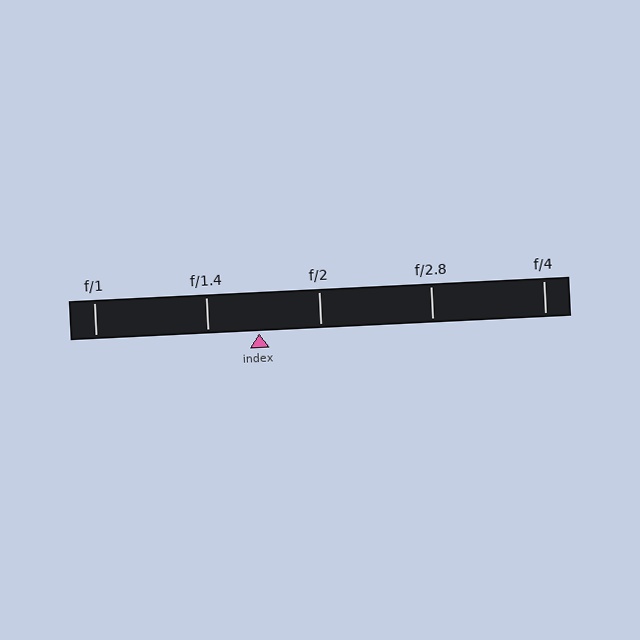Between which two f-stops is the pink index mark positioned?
The index mark is between f/1.4 and f/2.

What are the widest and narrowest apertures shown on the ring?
The widest aperture shown is f/1 and the narrowest is f/4.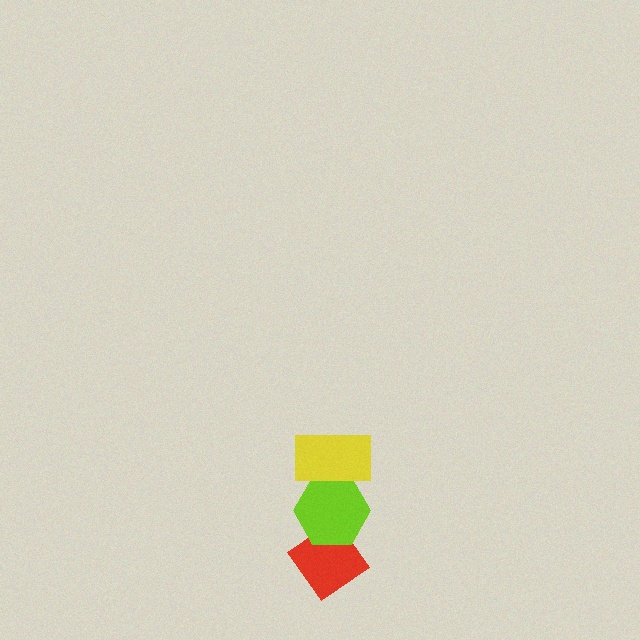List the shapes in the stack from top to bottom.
From top to bottom: the yellow rectangle, the lime hexagon, the red diamond.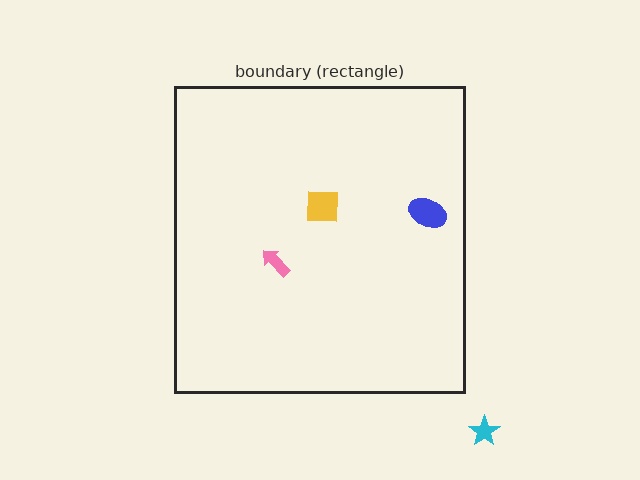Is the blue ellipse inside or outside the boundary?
Inside.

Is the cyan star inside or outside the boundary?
Outside.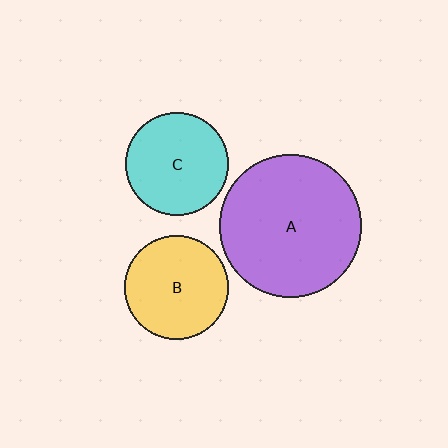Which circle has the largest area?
Circle A (purple).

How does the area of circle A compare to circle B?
Approximately 1.9 times.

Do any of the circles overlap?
No, none of the circles overlap.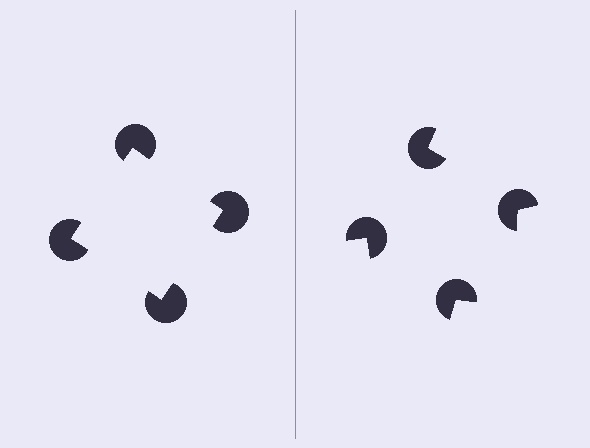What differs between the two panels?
The pac-man discs are positioned identically on both sides; only the wedge orientations differ. On the left they align to a square; on the right they are misaligned.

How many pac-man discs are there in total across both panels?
8 — 4 on each side.